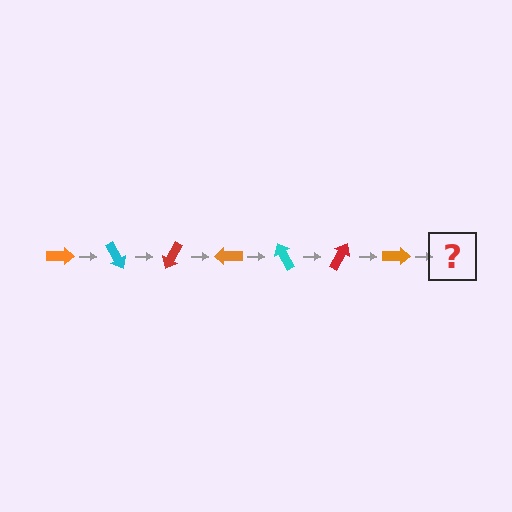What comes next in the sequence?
The next element should be a cyan arrow, rotated 420 degrees from the start.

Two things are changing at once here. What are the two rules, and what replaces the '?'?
The two rules are that it rotates 60 degrees each step and the color cycles through orange, cyan, and red. The '?' should be a cyan arrow, rotated 420 degrees from the start.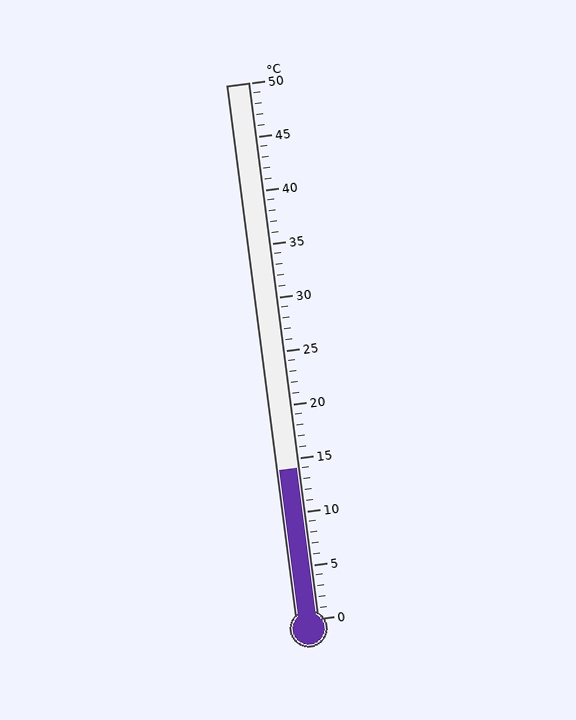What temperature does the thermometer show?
The thermometer shows approximately 14°C.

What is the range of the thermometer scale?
The thermometer scale ranges from 0°C to 50°C.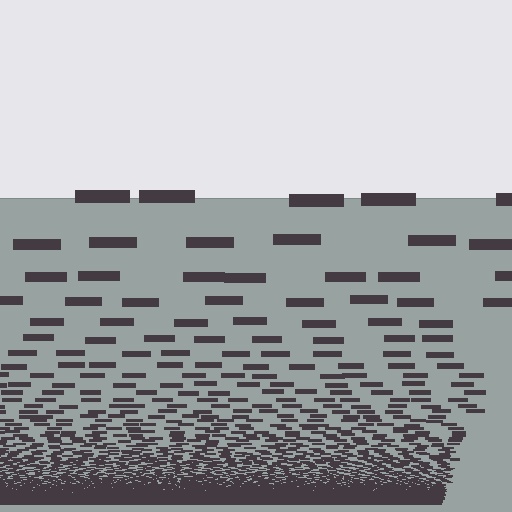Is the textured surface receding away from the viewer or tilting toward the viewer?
The surface appears to tilt toward the viewer. Texture elements get larger and sparser toward the top.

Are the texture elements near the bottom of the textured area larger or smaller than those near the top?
Smaller. The gradient is inverted — elements near the bottom are smaller and denser.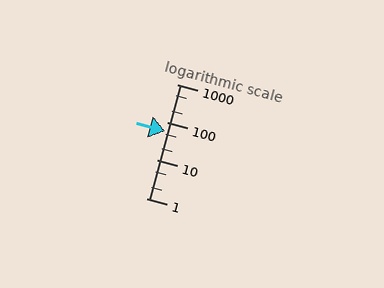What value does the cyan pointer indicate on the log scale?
The pointer indicates approximately 59.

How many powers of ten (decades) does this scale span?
The scale spans 3 decades, from 1 to 1000.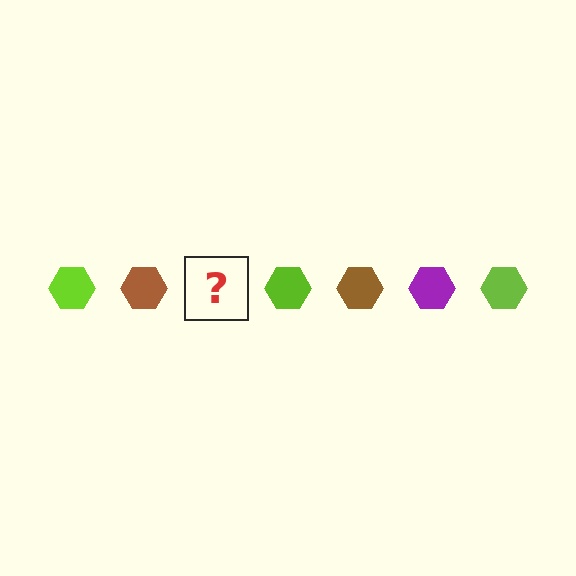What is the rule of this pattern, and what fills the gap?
The rule is that the pattern cycles through lime, brown, purple hexagons. The gap should be filled with a purple hexagon.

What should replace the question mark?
The question mark should be replaced with a purple hexagon.